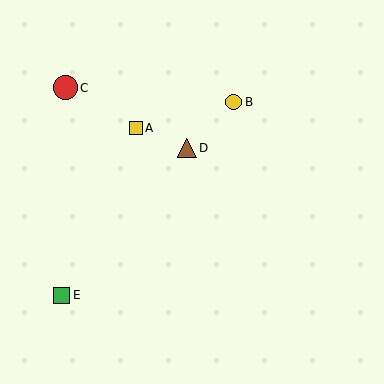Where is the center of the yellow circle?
The center of the yellow circle is at (234, 102).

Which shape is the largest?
The red circle (labeled C) is the largest.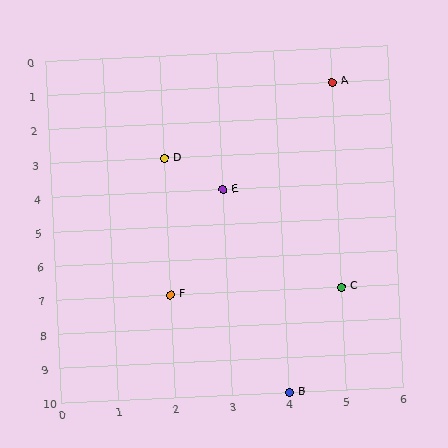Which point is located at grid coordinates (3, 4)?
Point E is at (3, 4).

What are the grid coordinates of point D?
Point D is at grid coordinates (2, 3).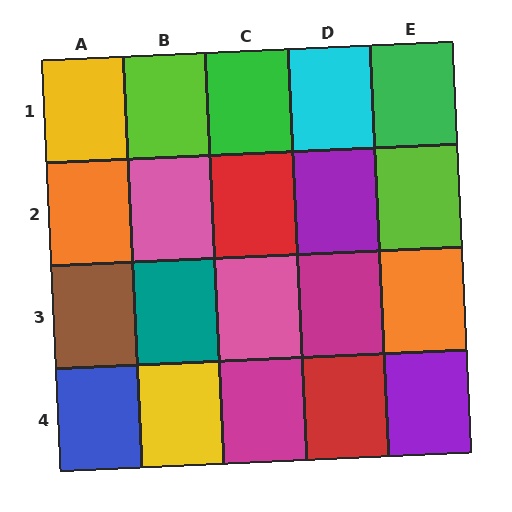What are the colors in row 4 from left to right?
Blue, yellow, magenta, red, purple.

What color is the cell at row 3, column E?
Orange.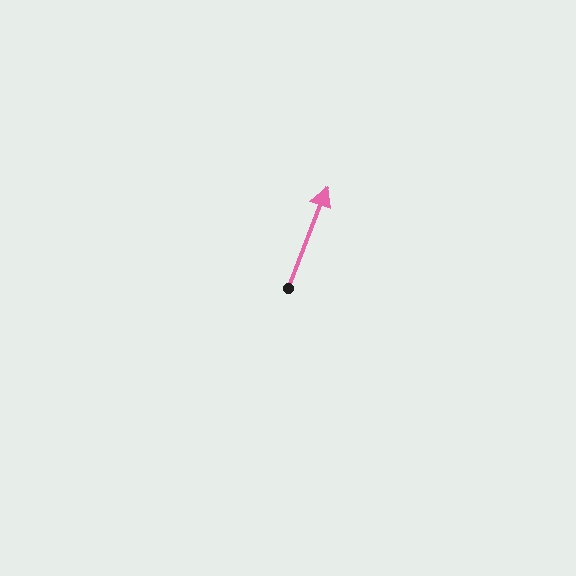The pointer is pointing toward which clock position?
Roughly 1 o'clock.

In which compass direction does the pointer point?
North.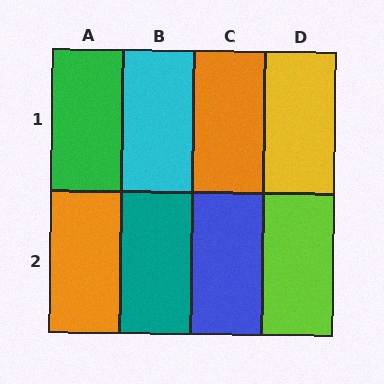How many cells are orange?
2 cells are orange.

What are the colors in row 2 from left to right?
Orange, teal, blue, lime.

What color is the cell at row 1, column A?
Green.